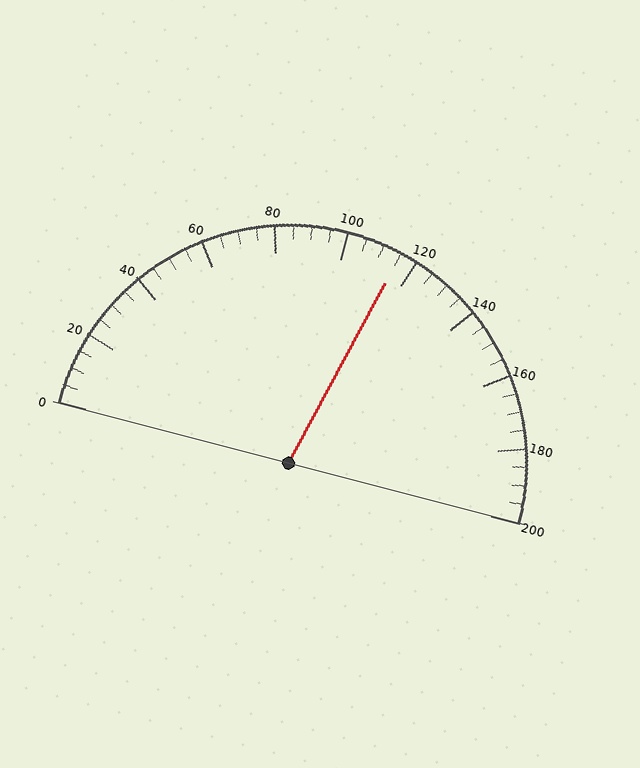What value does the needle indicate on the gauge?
The needle indicates approximately 115.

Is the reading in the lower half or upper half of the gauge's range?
The reading is in the upper half of the range (0 to 200).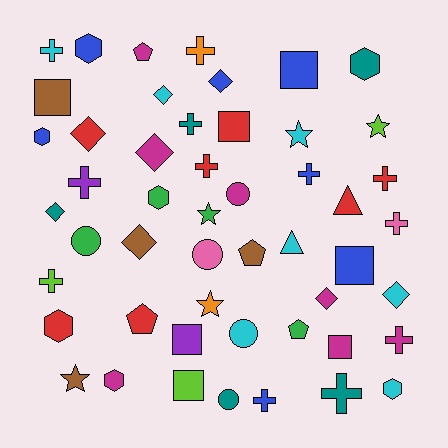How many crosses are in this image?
There are 12 crosses.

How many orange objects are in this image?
There are 2 orange objects.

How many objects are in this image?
There are 50 objects.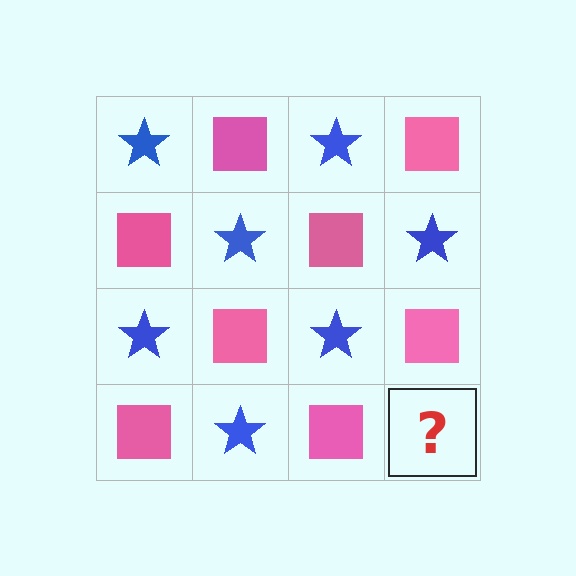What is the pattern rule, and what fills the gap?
The rule is that it alternates blue star and pink square in a checkerboard pattern. The gap should be filled with a blue star.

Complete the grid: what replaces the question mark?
The question mark should be replaced with a blue star.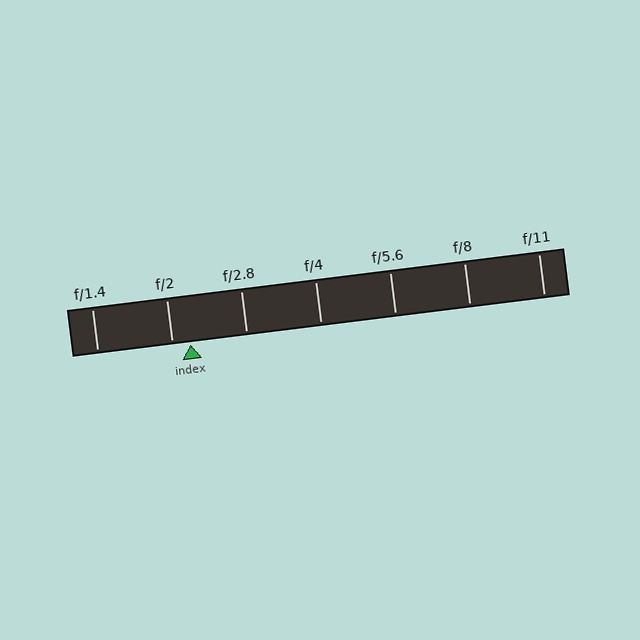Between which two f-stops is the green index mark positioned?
The index mark is between f/2 and f/2.8.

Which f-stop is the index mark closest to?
The index mark is closest to f/2.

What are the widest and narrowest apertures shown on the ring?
The widest aperture shown is f/1.4 and the narrowest is f/11.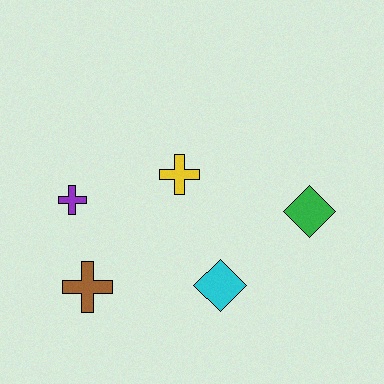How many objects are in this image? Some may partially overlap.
There are 5 objects.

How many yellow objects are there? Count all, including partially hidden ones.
There is 1 yellow object.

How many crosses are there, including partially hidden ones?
There are 3 crosses.